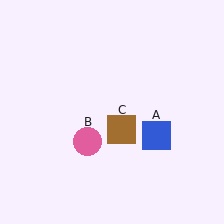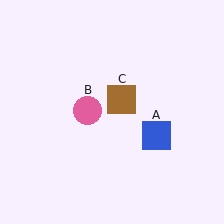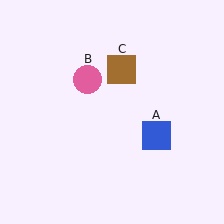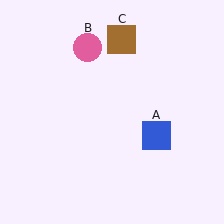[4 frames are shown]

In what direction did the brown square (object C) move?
The brown square (object C) moved up.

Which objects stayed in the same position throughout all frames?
Blue square (object A) remained stationary.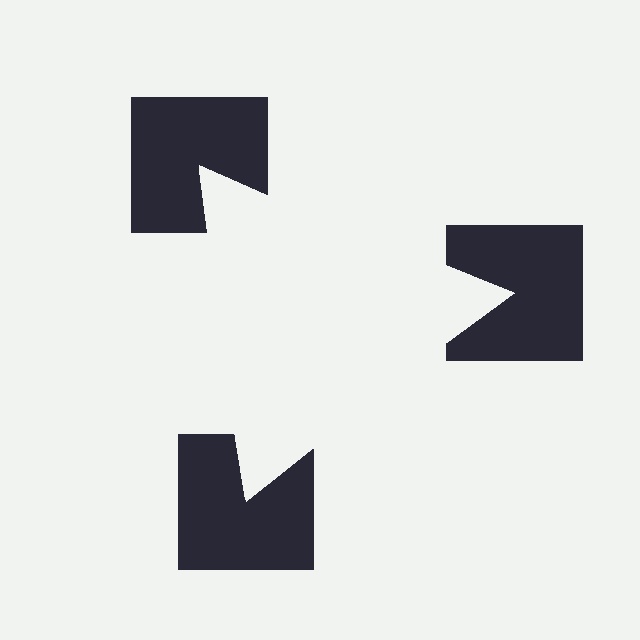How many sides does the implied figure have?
3 sides.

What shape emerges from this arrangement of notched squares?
An illusory triangle — its edges are inferred from the aligned wedge cuts in the notched squares, not physically drawn.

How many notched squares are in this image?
There are 3 — one at each vertex of the illusory triangle.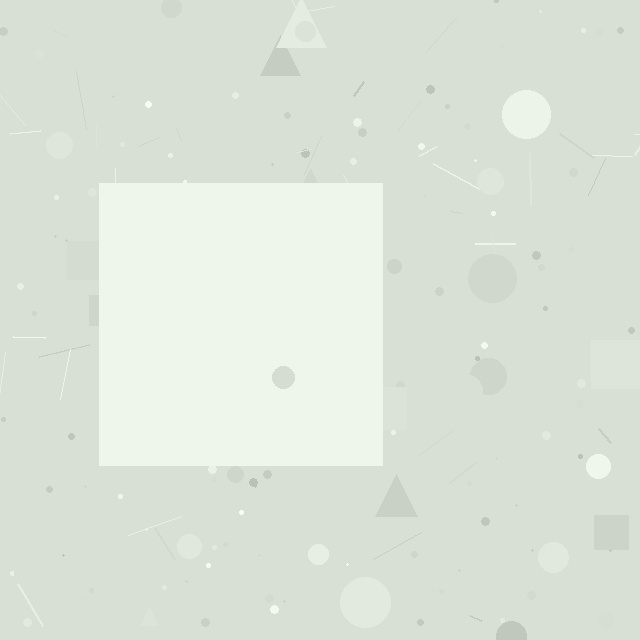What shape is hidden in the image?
A square is hidden in the image.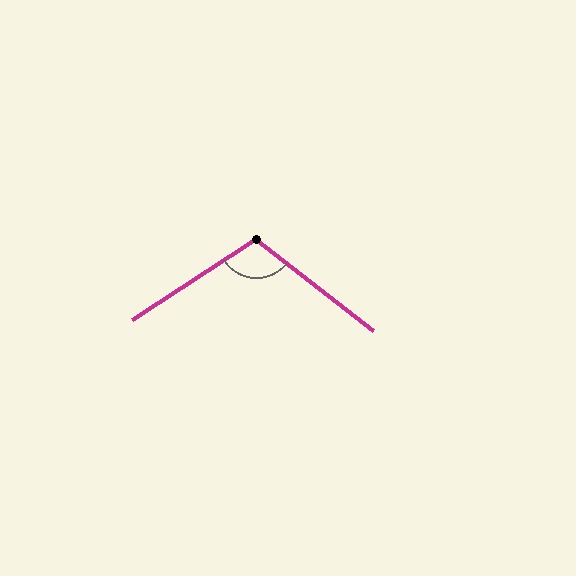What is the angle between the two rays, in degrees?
Approximately 109 degrees.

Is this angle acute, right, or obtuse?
It is obtuse.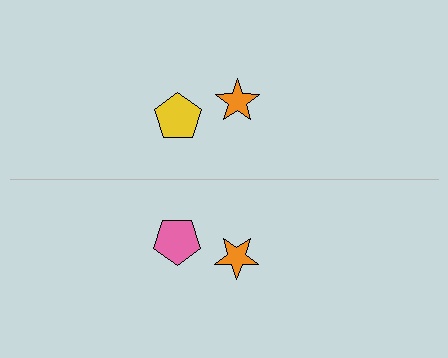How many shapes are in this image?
There are 4 shapes in this image.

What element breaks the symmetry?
The pink pentagon on the bottom side breaks the symmetry — its mirror counterpart is yellow.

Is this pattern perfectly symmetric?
No, the pattern is not perfectly symmetric. The pink pentagon on the bottom side breaks the symmetry — its mirror counterpart is yellow.